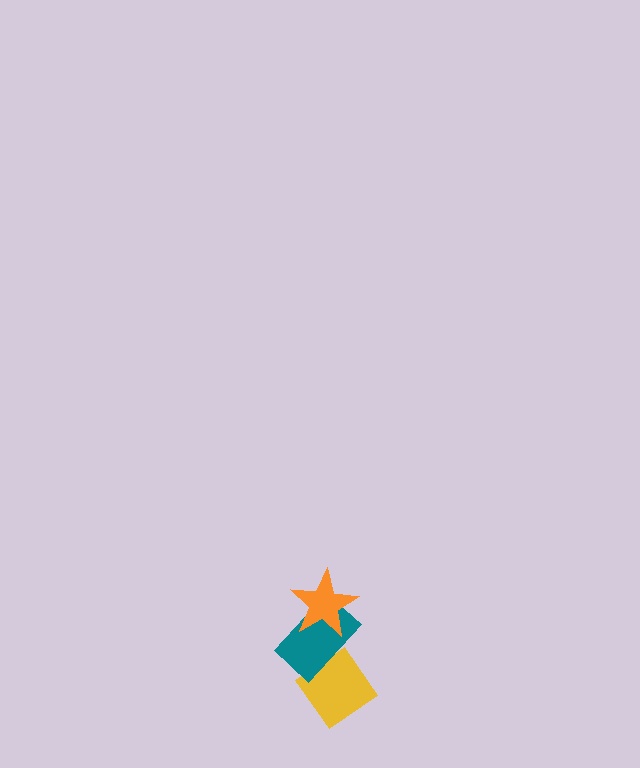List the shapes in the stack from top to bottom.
From top to bottom: the orange star, the teal rectangle, the yellow diamond.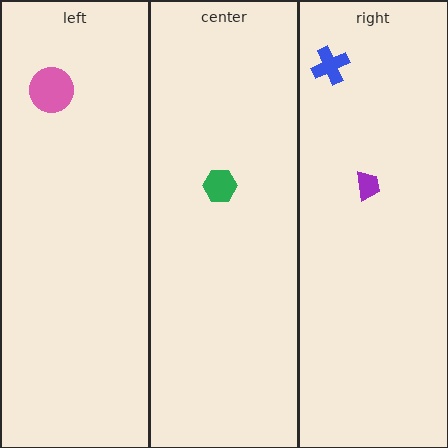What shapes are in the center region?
The green hexagon.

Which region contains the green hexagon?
The center region.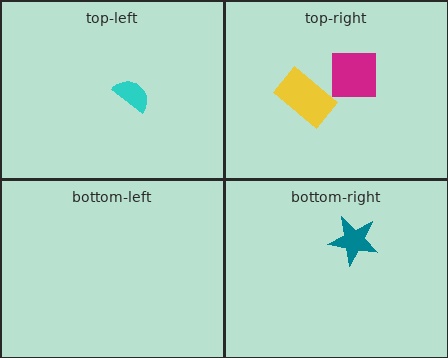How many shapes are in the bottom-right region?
1.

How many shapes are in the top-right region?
2.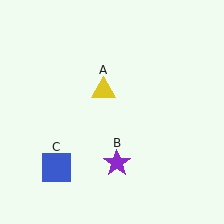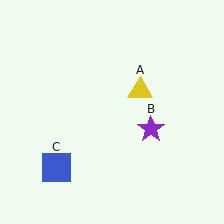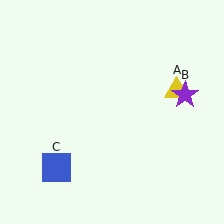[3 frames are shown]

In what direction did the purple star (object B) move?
The purple star (object B) moved up and to the right.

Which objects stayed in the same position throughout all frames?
Blue square (object C) remained stationary.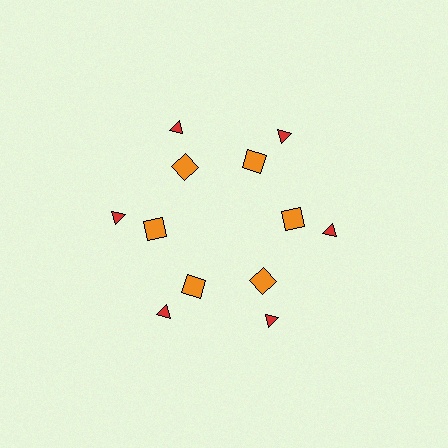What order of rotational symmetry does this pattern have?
This pattern has 6-fold rotational symmetry.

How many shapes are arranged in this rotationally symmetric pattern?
There are 12 shapes, arranged in 6 groups of 2.